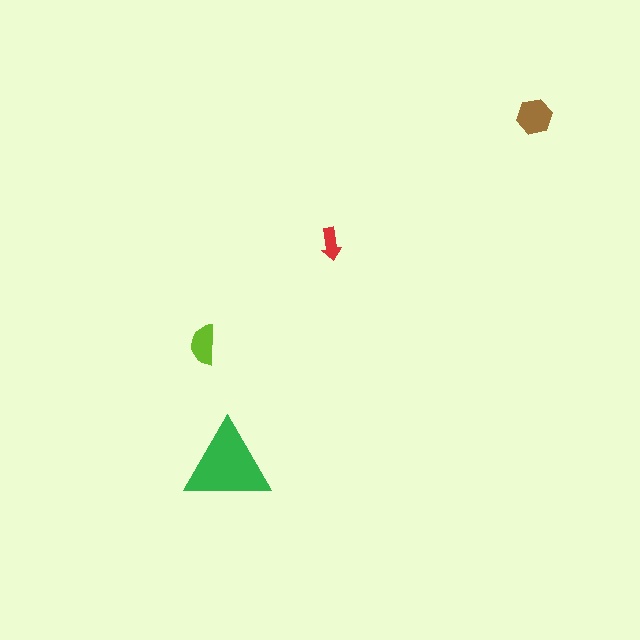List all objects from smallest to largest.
The red arrow, the lime semicircle, the brown hexagon, the green triangle.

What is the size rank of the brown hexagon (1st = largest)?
2nd.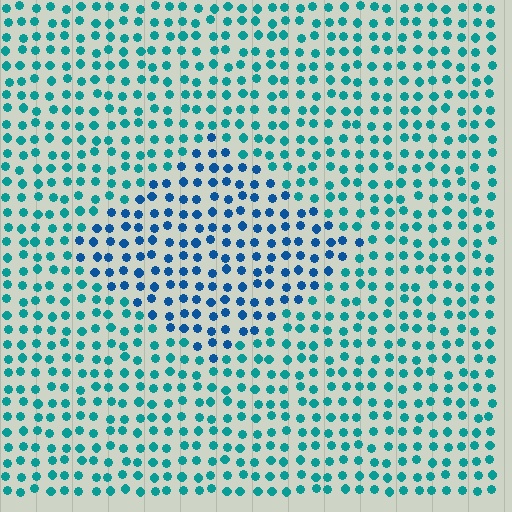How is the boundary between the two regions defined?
The boundary is defined purely by a slight shift in hue (about 32 degrees). Spacing, size, and orientation are identical on both sides.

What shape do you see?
I see a diamond.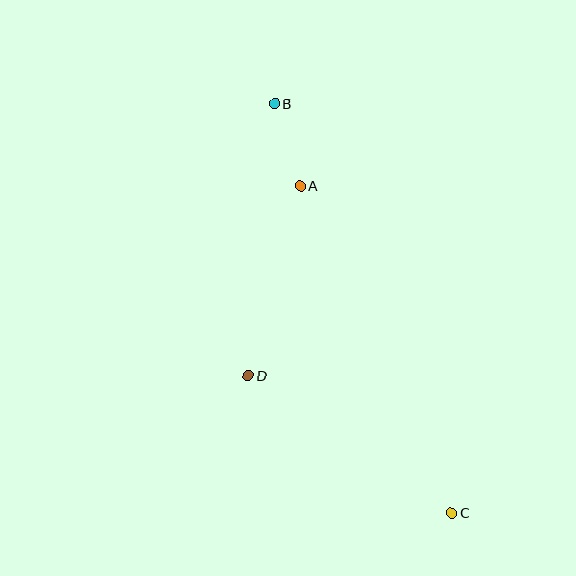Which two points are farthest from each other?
Points B and C are farthest from each other.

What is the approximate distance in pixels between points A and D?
The distance between A and D is approximately 197 pixels.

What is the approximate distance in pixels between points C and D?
The distance between C and D is approximately 245 pixels.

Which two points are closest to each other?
Points A and B are closest to each other.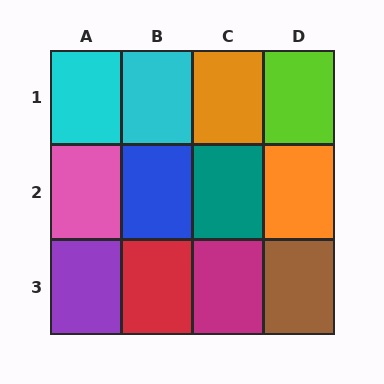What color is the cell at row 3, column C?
Magenta.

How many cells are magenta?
1 cell is magenta.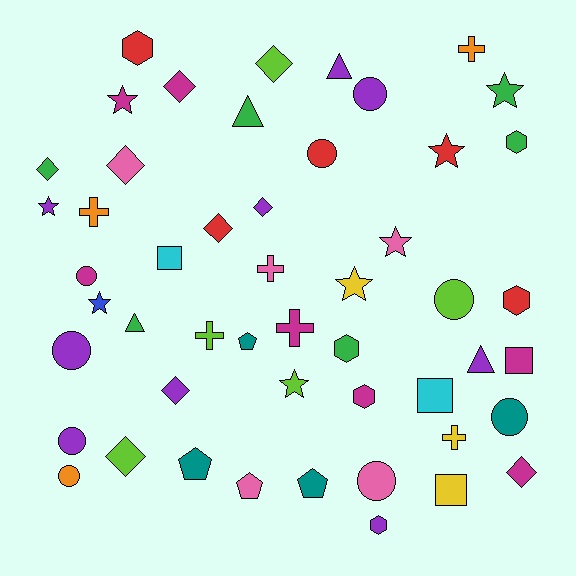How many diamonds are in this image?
There are 9 diamonds.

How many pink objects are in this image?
There are 5 pink objects.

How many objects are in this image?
There are 50 objects.